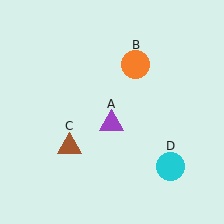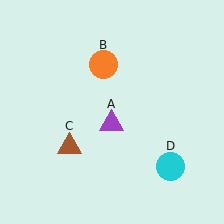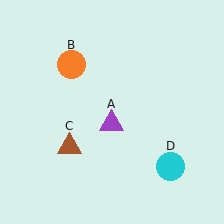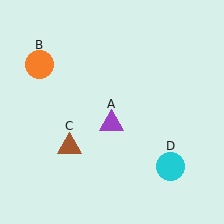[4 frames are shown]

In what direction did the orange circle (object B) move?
The orange circle (object B) moved left.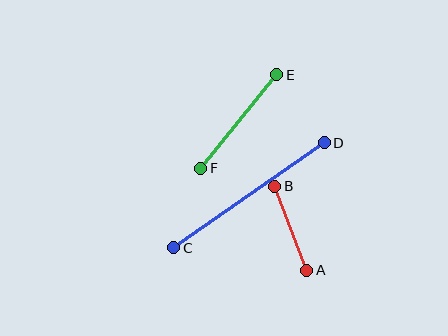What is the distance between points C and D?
The distance is approximately 183 pixels.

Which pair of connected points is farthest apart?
Points C and D are farthest apart.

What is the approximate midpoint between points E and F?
The midpoint is at approximately (239, 122) pixels.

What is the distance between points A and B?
The distance is approximately 90 pixels.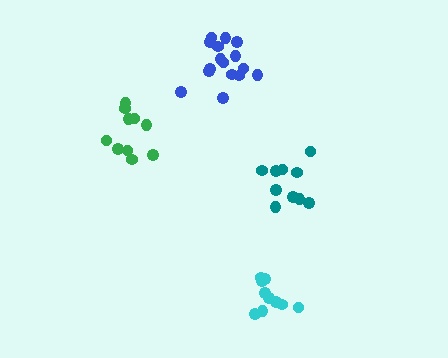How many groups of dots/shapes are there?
There are 4 groups.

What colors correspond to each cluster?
The clusters are colored: cyan, blue, green, teal.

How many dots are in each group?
Group 1: 10 dots, Group 2: 16 dots, Group 3: 10 dots, Group 4: 10 dots (46 total).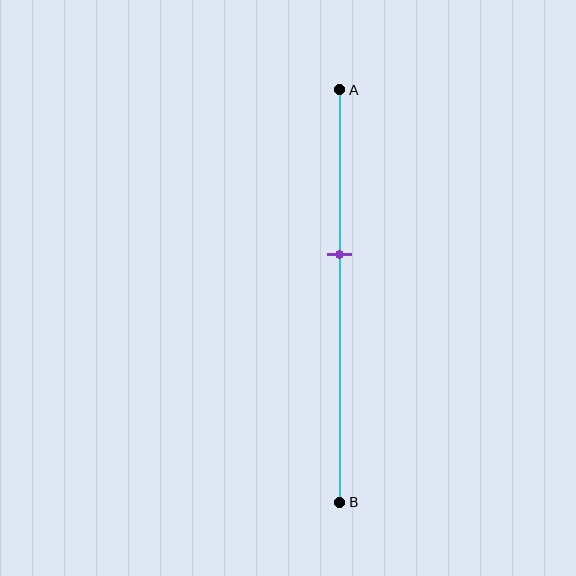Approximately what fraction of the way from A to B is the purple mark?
The purple mark is approximately 40% of the way from A to B.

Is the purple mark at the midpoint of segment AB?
No, the mark is at about 40% from A, not at the 50% midpoint.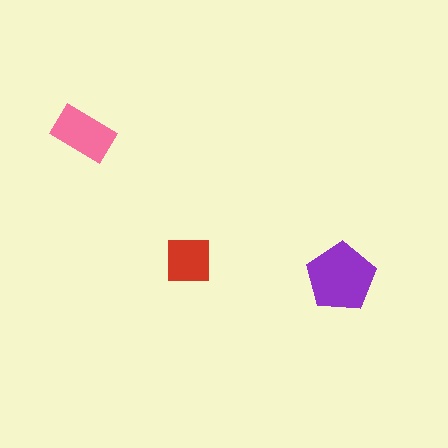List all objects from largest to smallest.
The purple pentagon, the pink rectangle, the red square.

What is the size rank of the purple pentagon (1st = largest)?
1st.